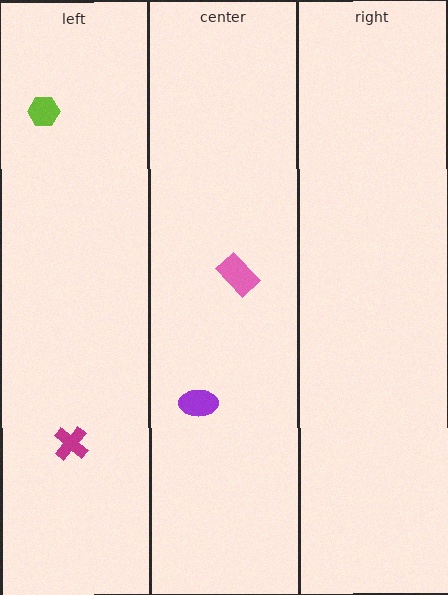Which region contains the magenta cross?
The left region.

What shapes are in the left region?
The lime hexagon, the magenta cross.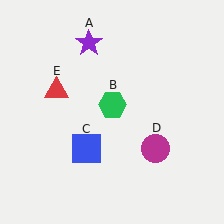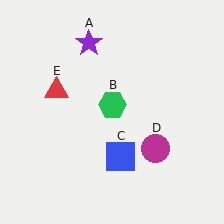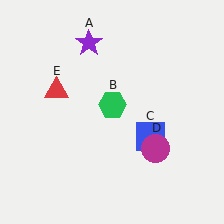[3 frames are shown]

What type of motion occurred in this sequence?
The blue square (object C) rotated counterclockwise around the center of the scene.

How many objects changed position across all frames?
1 object changed position: blue square (object C).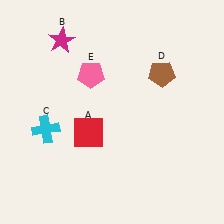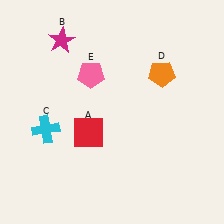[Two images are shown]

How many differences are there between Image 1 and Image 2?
There is 1 difference between the two images.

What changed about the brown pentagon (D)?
In Image 1, D is brown. In Image 2, it changed to orange.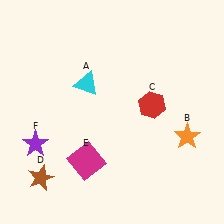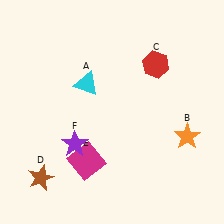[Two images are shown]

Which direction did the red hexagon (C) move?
The red hexagon (C) moved up.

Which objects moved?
The objects that moved are: the red hexagon (C), the purple star (F).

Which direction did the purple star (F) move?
The purple star (F) moved right.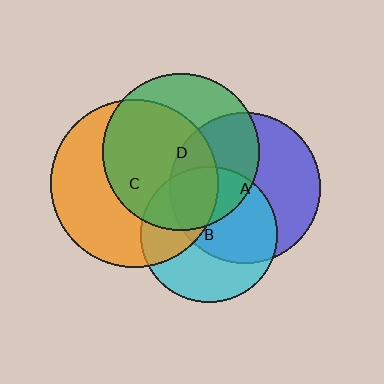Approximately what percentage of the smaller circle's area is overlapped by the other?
Approximately 35%.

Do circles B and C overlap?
Yes.